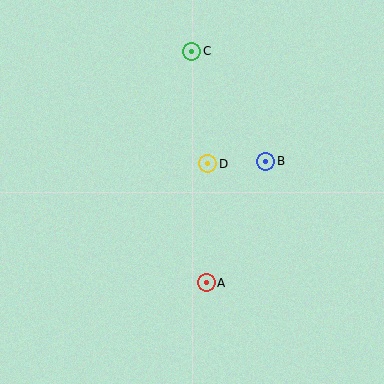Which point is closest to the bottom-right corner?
Point A is closest to the bottom-right corner.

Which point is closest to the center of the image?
Point D at (208, 164) is closest to the center.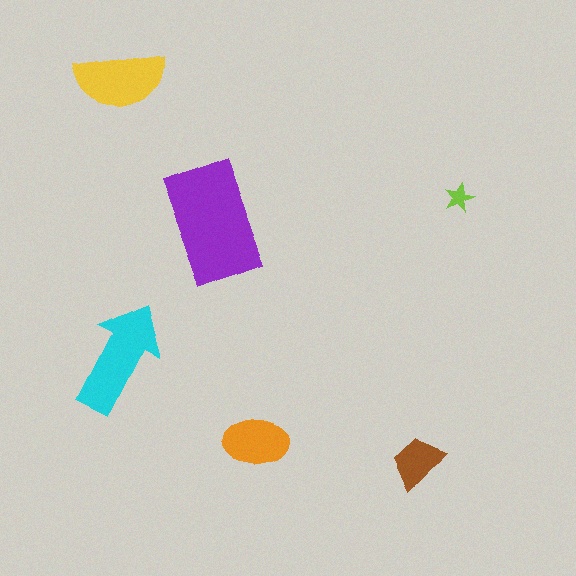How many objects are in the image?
There are 6 objects in the image.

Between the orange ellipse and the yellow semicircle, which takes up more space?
The yellow semicircle.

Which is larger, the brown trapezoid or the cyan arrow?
The cyan arrow.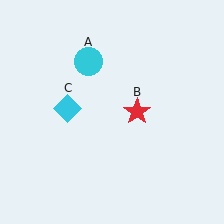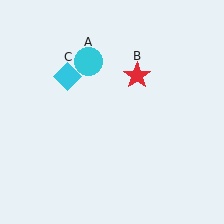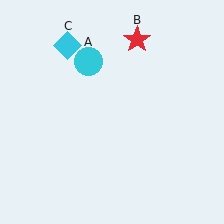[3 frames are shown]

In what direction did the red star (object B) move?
The red star (object B) moved up.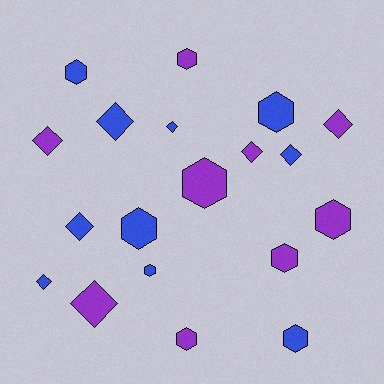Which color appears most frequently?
Blue, with 10 objects.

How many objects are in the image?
There are 19 objects.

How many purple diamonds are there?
There are 4 purple diamonds.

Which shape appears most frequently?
Hexagon, with 10 objects.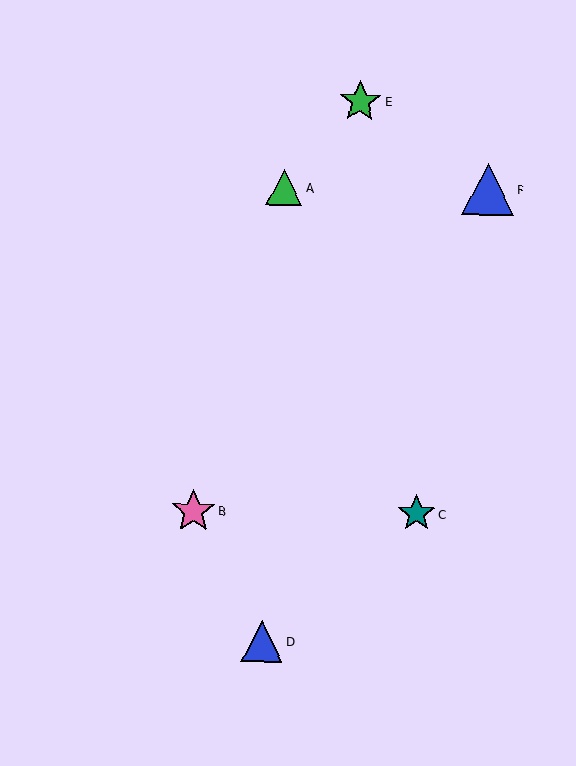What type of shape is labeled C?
Shape C is a teal star.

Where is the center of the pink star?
The center of the pink star is at (193, 511).